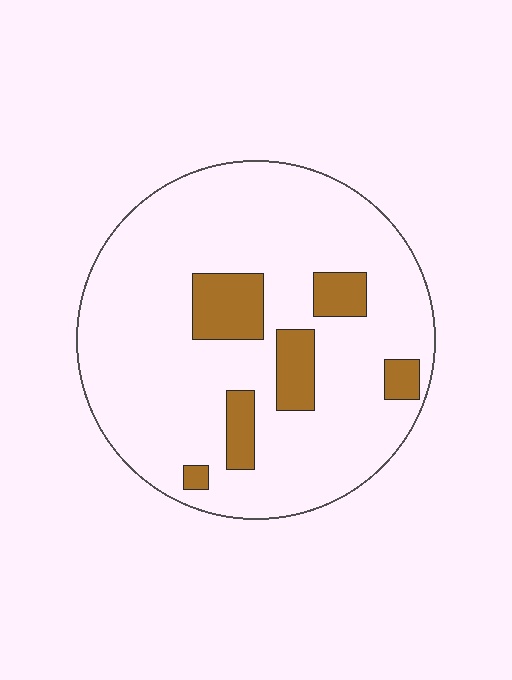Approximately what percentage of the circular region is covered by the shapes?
Approximately 15%.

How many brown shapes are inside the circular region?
6.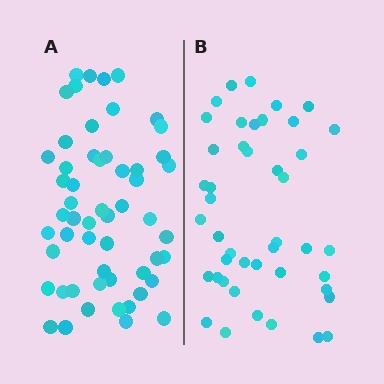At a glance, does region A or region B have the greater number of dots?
Region A (the left region) has more dots.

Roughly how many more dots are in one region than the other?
Region A has roughly 12 or so more dots than region B.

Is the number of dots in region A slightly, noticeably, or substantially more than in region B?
Region A has noticeably more, but not dramatically so. The ratio is roughly 1.2 to 1.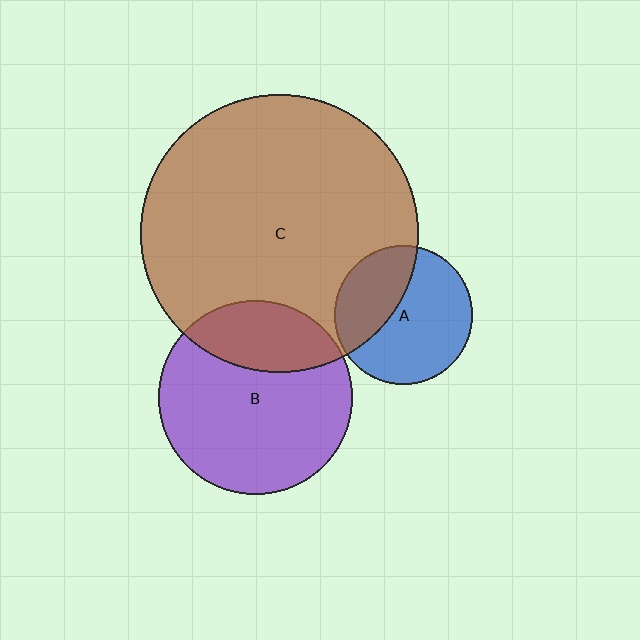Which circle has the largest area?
Circle C (brown).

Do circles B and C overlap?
Yes.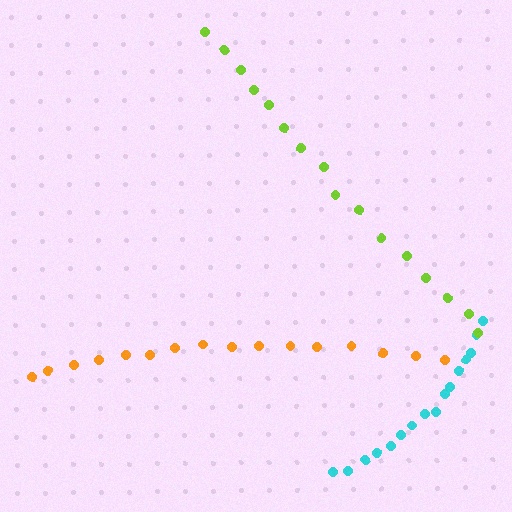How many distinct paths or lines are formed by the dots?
There are 3 distinct paths.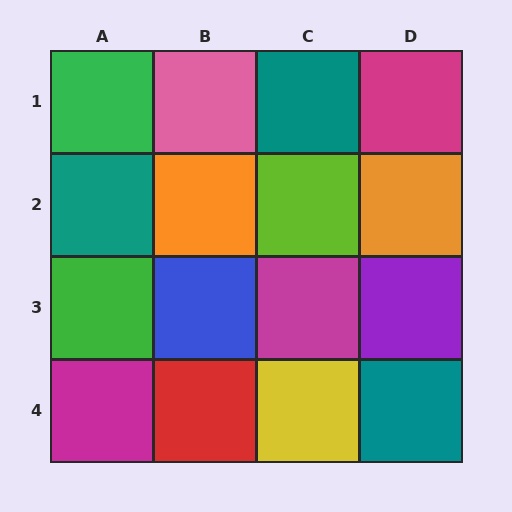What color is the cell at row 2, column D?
Orange.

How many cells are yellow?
1 cell is yellow.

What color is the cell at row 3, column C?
Magenta.